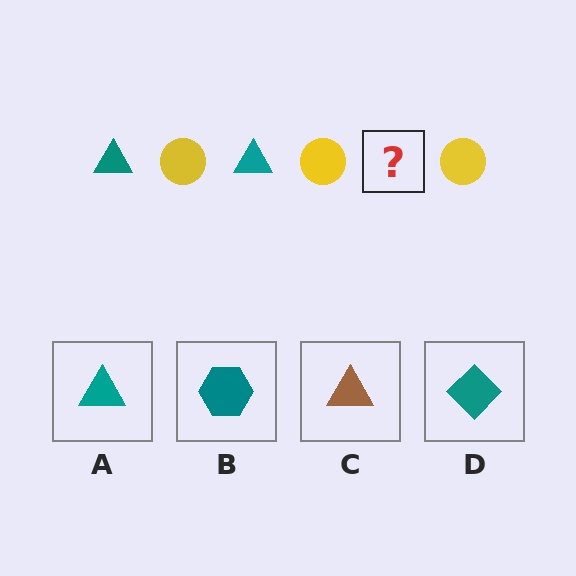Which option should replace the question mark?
Option A.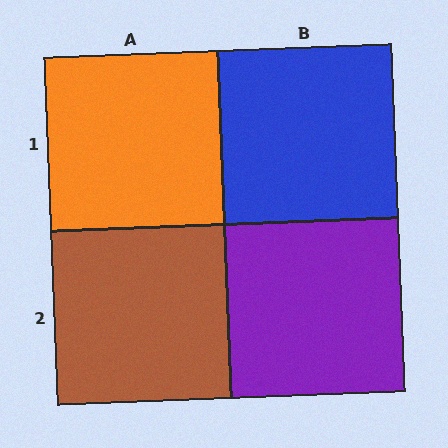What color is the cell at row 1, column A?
Orange.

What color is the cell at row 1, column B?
Blue.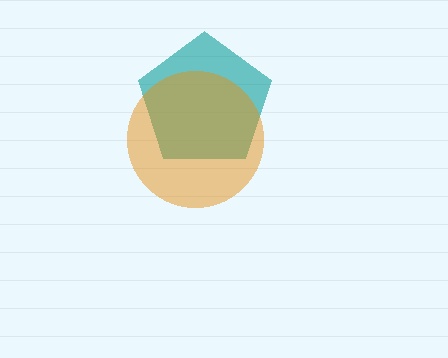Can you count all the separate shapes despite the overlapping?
Yes, there are 2 separate shapes.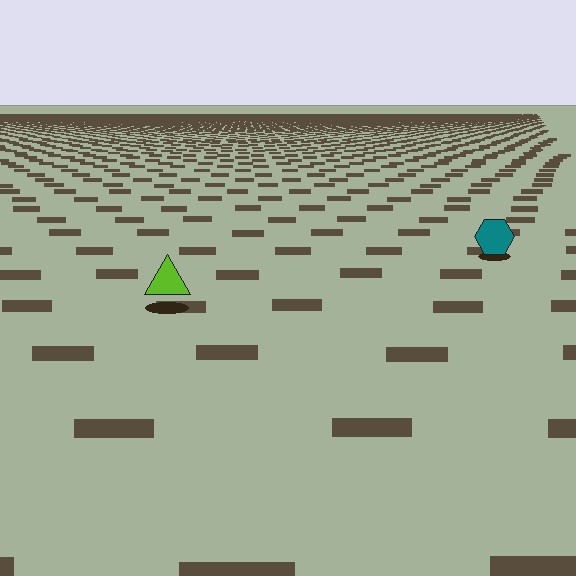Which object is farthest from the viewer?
The teal hexagon is farthest from the viewer. It appears smaller and the ground texture around it is denser.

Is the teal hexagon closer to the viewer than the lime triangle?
No. The lime triangle is closer — you can tell from the texture gradient: the ground texture is coarser near it.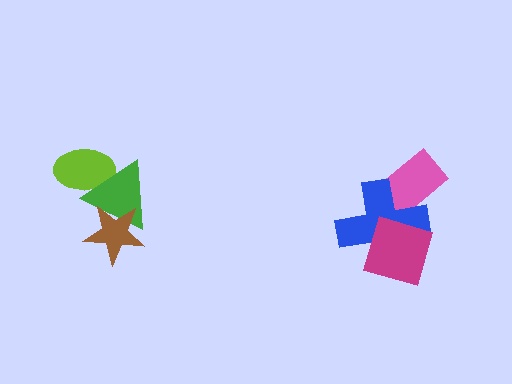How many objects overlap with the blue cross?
2 objects overlap with the blue cross.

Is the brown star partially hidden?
No, no other shape covers it.